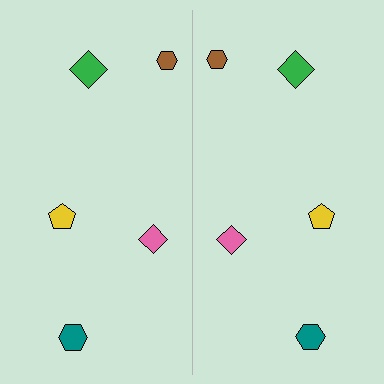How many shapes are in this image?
There are 10 shapes in this image.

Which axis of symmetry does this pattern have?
The pattern has a vertical axis of symmetry running through the center of the image.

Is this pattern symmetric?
Yes, this pattern has bilateral (reflection) symmetry.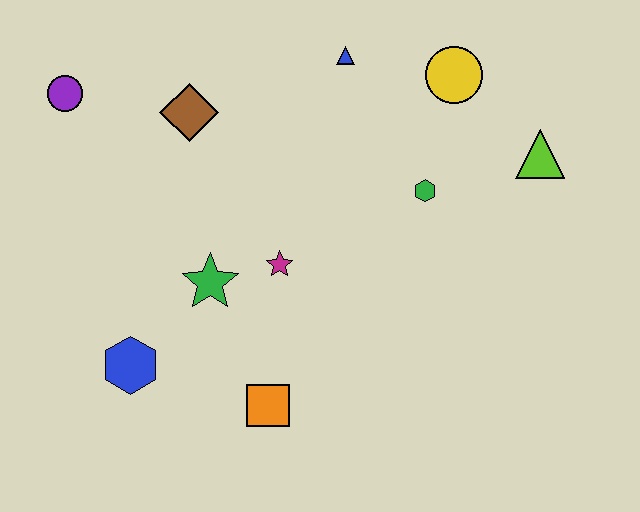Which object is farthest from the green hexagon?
The purple circle is farthest from the green hexagon.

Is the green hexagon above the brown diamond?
No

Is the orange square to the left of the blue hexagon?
No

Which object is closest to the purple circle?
The brown diamond is closest to the purple circle.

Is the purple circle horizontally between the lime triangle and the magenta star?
No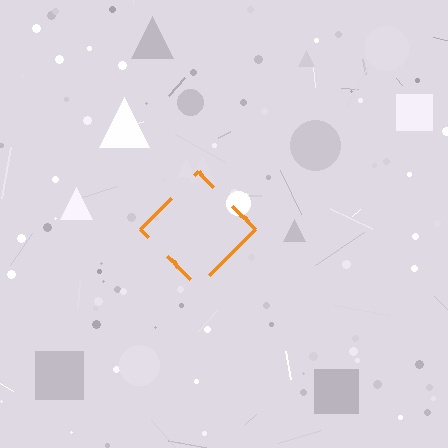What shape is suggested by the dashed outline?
The dashed outline suggests a diamond.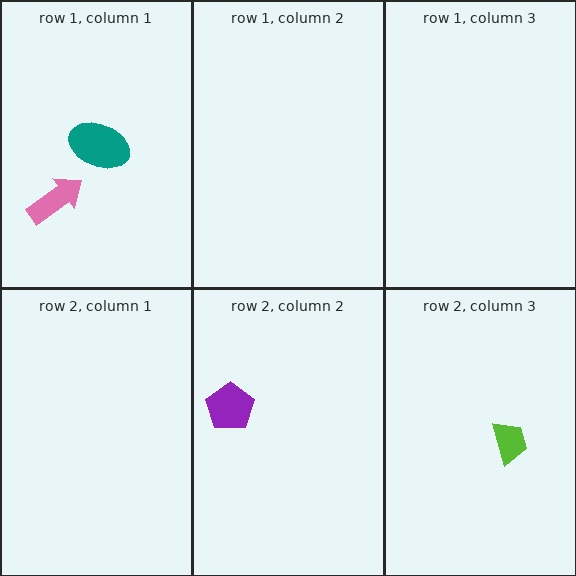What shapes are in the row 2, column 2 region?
The purple pentagon.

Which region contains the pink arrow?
The row 1, column 1 region.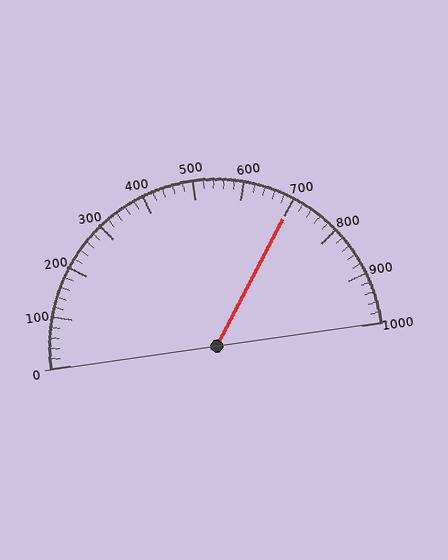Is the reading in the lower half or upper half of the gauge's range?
The reading is in the upper half of the range (0 to 1000).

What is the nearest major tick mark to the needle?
The nearest major tick mark is 700.